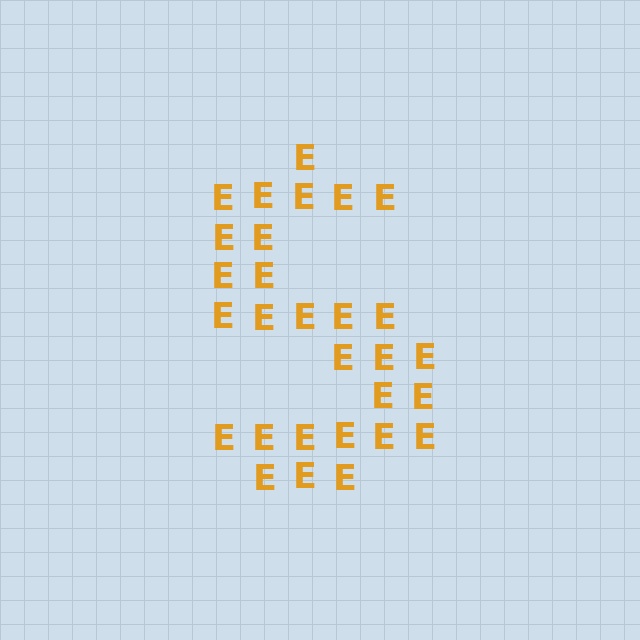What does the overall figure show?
The overall figure shows the letter S.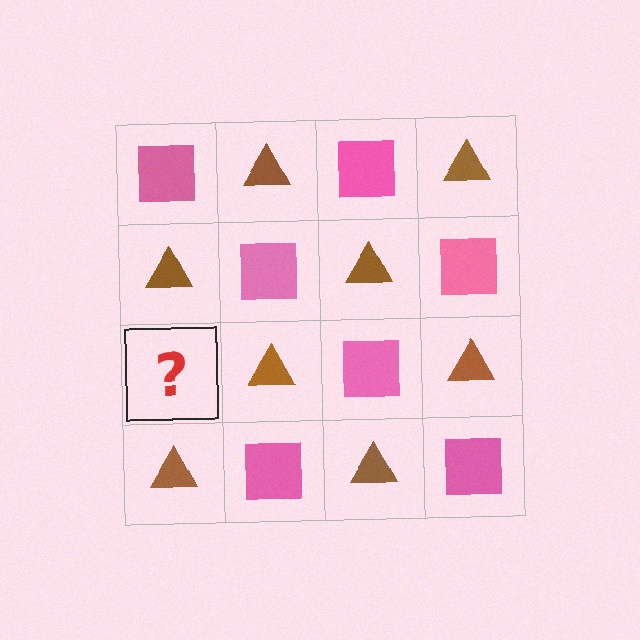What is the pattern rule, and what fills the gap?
The rule is that it alternates pink square and brown triangle in a checkerboard pattern. The gap should be filled with a pink square.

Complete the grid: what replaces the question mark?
The question mark should be replaced with a pink square.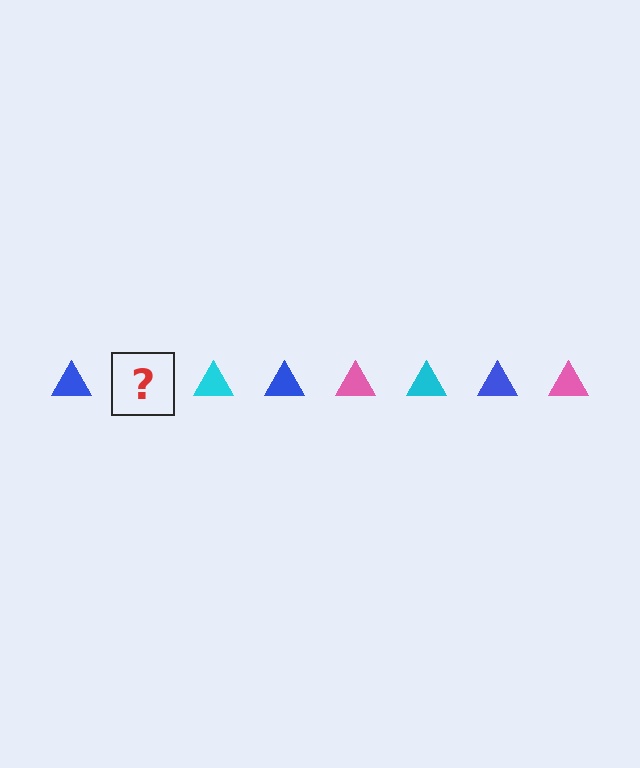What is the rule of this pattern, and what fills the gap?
The rule is that the pattern cycles through blue, pink, cyan triangles. The gap should be filled with a pink triangle.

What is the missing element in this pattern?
The missing element is a pink triangle.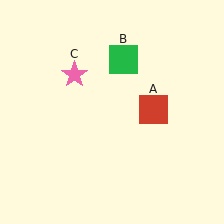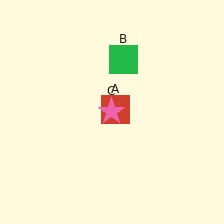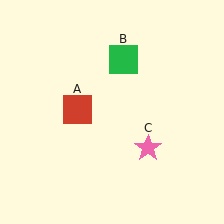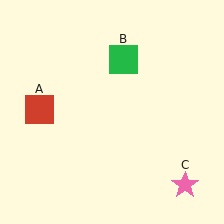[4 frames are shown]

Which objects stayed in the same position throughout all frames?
Green square (object B) remained stationary.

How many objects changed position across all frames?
2 objects changed position: red square (object A), pink star (object C).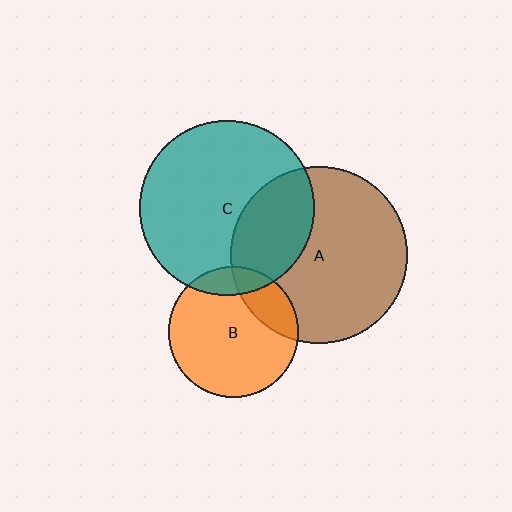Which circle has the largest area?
Circle A (brown).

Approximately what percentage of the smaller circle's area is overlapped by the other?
Approximately 20%.